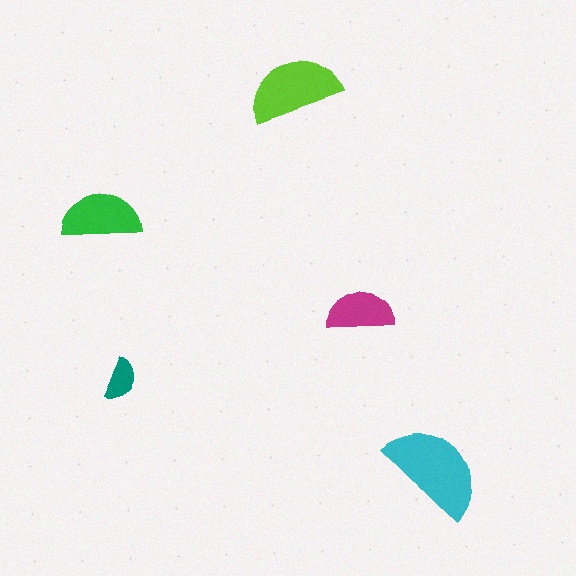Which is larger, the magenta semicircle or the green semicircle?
The green one.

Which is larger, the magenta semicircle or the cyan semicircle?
The cyan one.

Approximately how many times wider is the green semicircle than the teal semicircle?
About 2 times wider.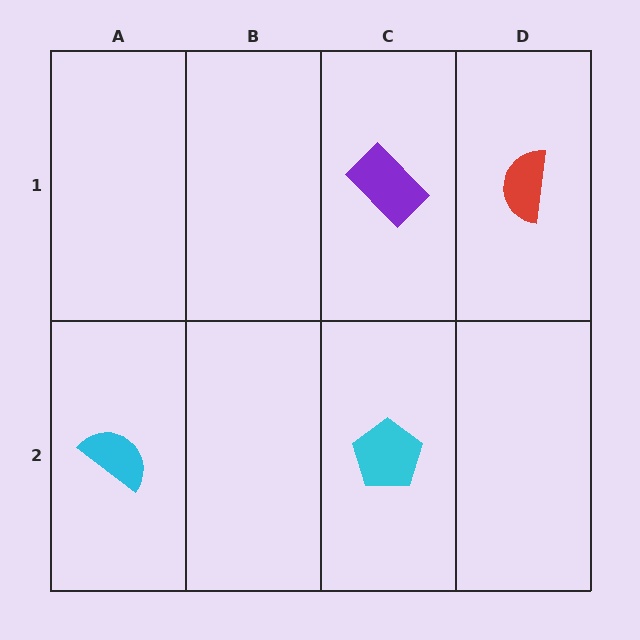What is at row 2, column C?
A cyan pentagon.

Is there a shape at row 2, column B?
No, that cell is empty.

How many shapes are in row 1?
2 shapes.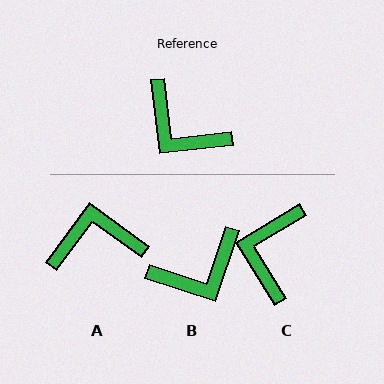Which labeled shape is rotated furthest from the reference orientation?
A, about 133 degrees away.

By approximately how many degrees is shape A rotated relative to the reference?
Approximately 133 degrees clockwise.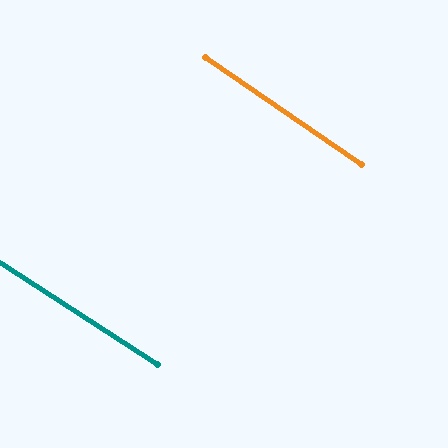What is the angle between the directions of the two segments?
Approximately 2 degrees.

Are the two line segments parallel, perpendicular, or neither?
Parallel — their directions differ by only 1.7°.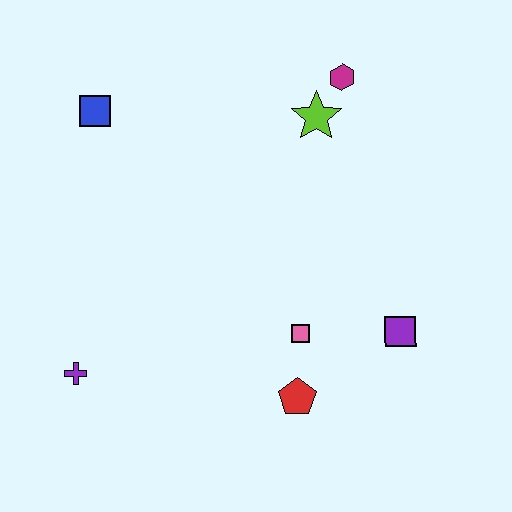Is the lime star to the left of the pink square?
No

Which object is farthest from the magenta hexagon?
The purple cross is farthest from the magenta hexagon.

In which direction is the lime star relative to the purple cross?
The lime star is above the purple cross.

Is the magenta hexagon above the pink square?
Yes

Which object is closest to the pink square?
The red pentagon is closest to the pink square.